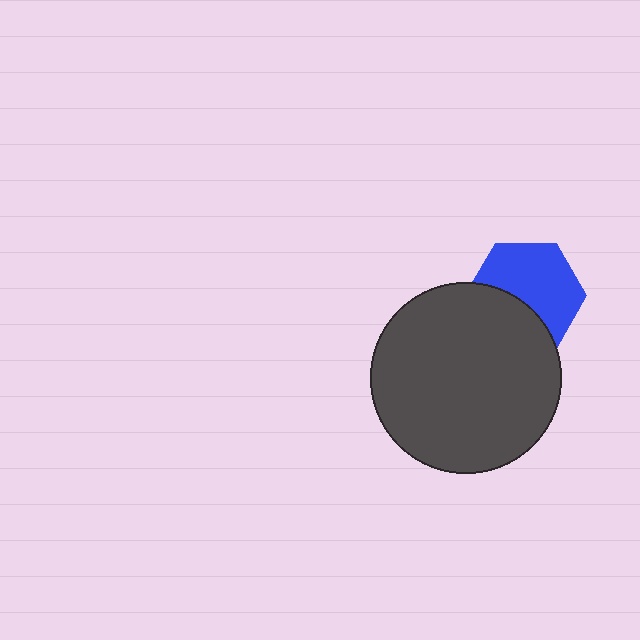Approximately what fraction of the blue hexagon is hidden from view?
Roughly 38% of the blue hexagon is hidden behind the dark gray circle.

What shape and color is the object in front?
The object in front is a dark gray circle.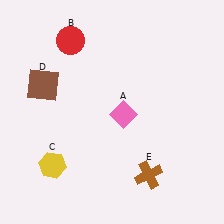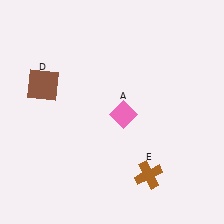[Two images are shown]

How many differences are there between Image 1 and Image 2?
There are 2 differences between the two images.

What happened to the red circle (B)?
The red circle (B) was removed in Image 2. It was in the top-left area of Image 1.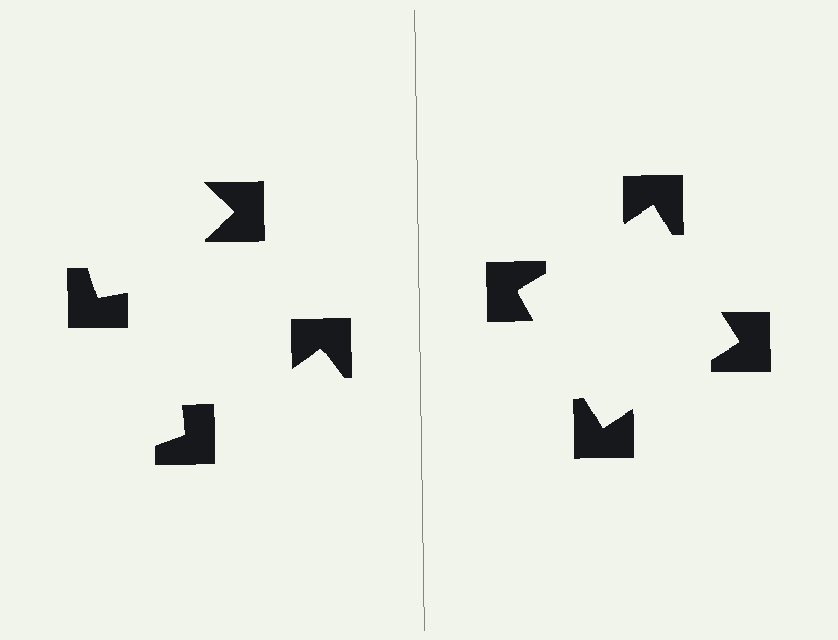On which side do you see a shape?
An illusory square appears on the right side. On the left side the wedge cuts are rotated, so no coherent shape forms.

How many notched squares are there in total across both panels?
8 — 4 on each side.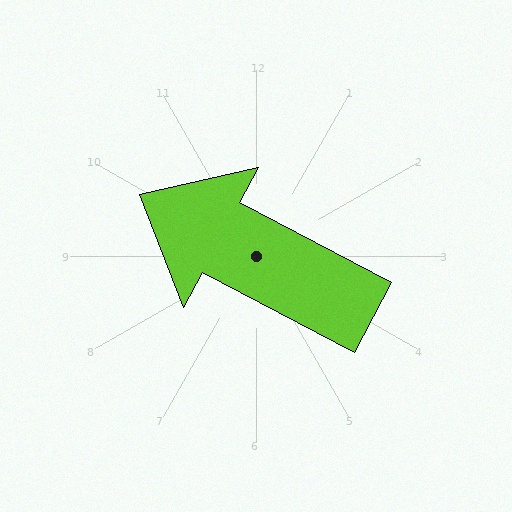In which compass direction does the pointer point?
Northwest.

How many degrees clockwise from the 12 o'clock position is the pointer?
Approximately 298 degrees.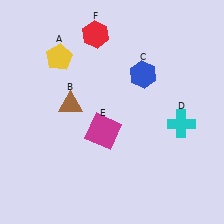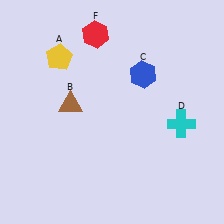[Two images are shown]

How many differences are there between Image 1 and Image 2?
There is 1 difference between the two images.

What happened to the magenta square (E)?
The magenta square (E) was removed in Image 2. It was in the bottom-left area of Image 1.